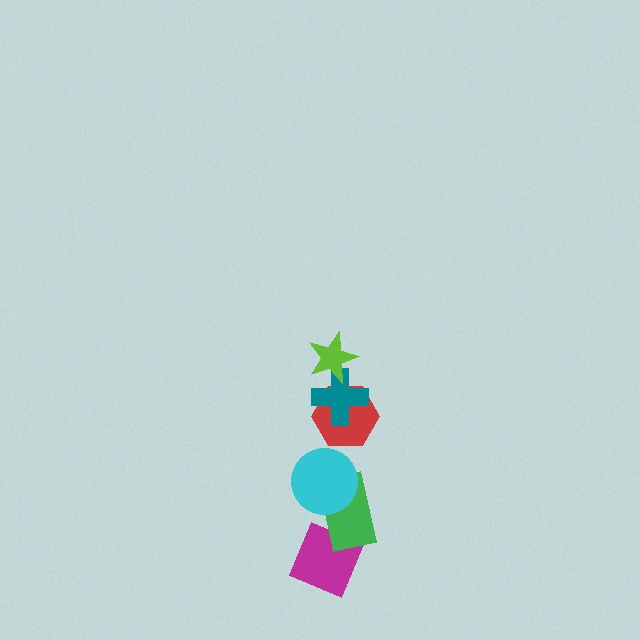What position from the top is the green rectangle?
The green rectangle is 5th from the top.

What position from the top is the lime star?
The lime star is 1st from the top.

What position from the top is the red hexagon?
The red hexagon is 3rd from the top.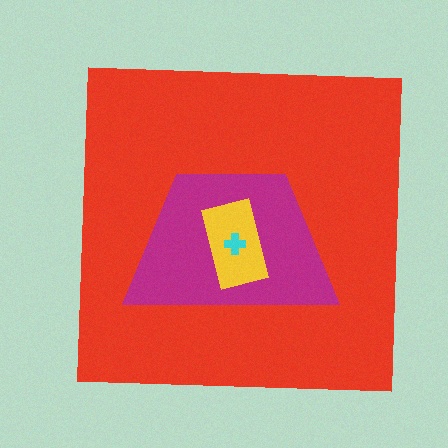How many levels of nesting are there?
4.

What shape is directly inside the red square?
The magenta trapezoid.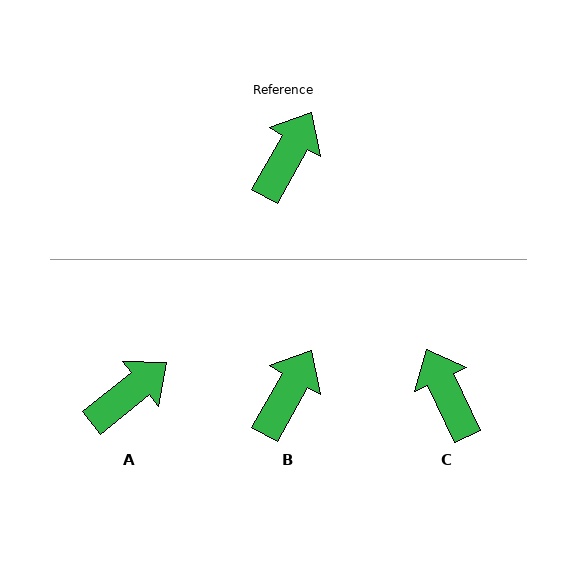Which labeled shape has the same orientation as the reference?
B.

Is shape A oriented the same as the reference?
No, it is off by about 22 degrees.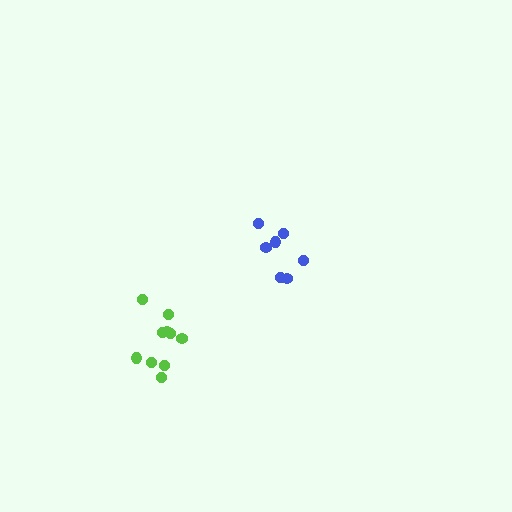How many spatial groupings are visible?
There are 2 spatial groupings.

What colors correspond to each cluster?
The clusters are colored: lime, blue.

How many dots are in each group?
Group 1: 10 dots, Group 2: 7 dots (17 total).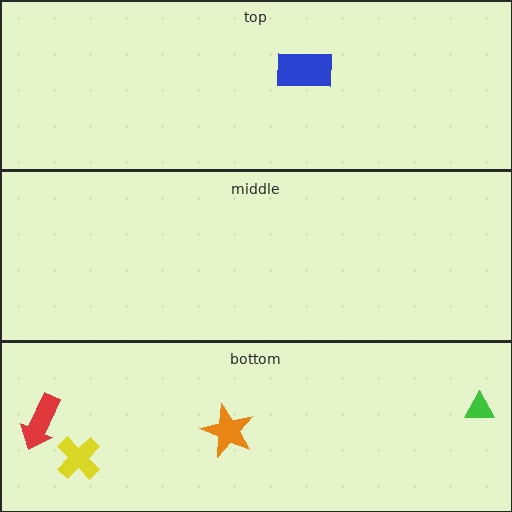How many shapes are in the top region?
1.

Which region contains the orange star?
The bottom region.